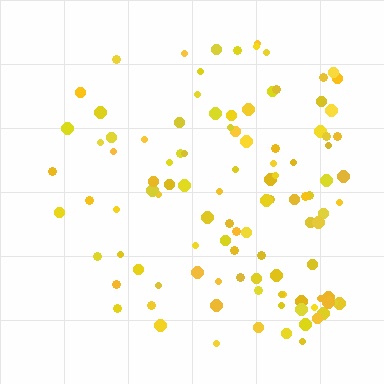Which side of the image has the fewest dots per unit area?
The left.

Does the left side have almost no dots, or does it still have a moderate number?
Still a moderate number, just noticeably fewer than the right.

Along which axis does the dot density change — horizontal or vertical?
Horizontal.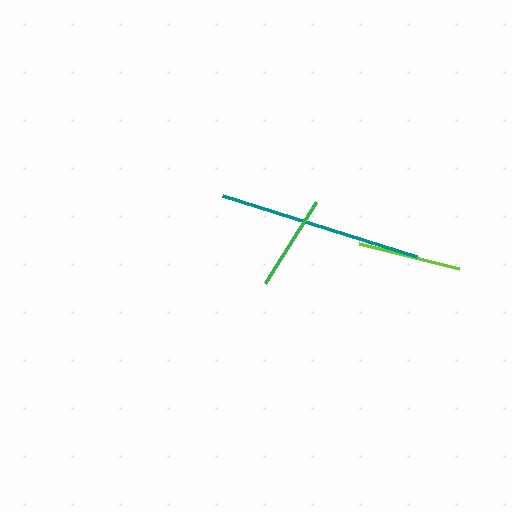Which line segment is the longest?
The teal line is the longest at approximately 204 pixels.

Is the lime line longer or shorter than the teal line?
The teal line is longer than the lime line.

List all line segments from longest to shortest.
From longest to shortest: teal, lime, green.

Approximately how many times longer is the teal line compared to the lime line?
The teal line is approximately 2.0 times the length of the lime line.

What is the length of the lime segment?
The lime segment is approximately 103 pixels long.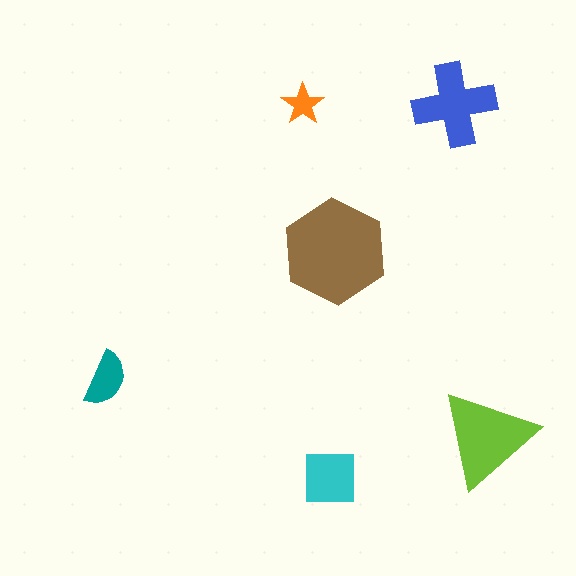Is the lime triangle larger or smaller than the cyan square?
Larger.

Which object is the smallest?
The orange star.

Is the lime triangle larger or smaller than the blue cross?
Larger.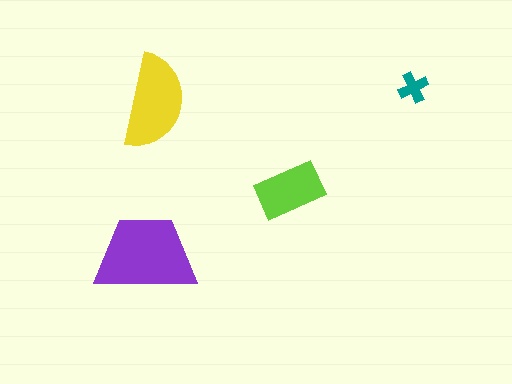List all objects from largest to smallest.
The purple trapezoid, the yellow semicircle, the lime rectangle, the teal cross.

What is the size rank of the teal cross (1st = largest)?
4th.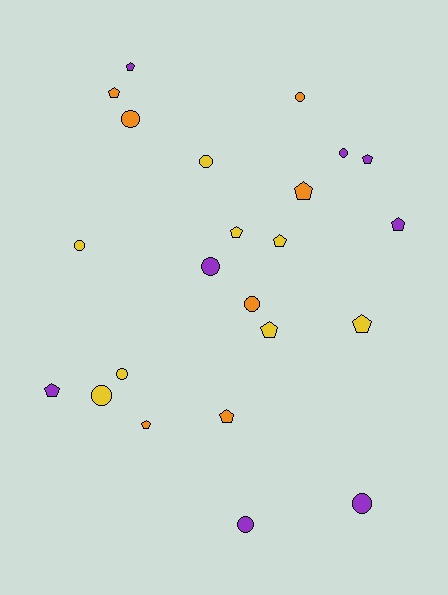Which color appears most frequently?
Yellow, with 8 objects.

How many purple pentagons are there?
There are 4 purple pentagons.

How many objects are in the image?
There are 23 objects.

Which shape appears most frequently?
Pentagon, with 12 objects.